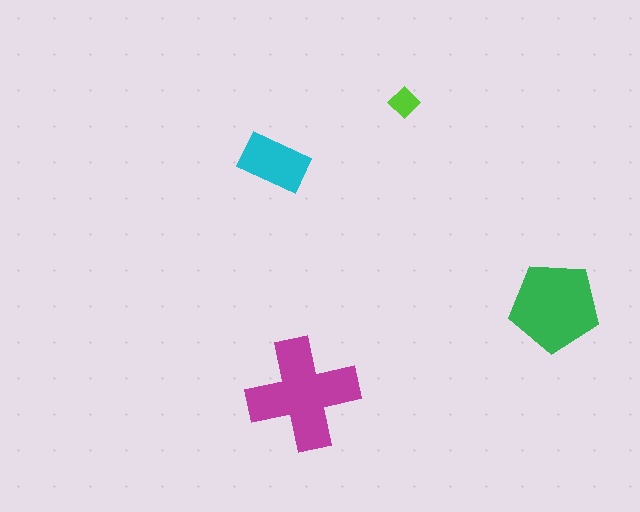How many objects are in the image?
There are 4 objects in the image.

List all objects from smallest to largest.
The lime diamond, the cyan rectangle, the green pentagon, the magenta cross.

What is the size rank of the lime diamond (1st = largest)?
4th.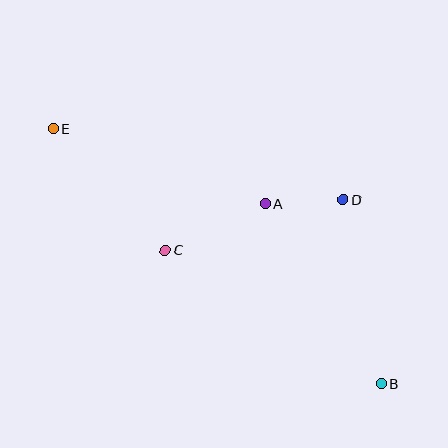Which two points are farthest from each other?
Points B and E are farthest from each other.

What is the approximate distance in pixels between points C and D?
The distance between C and D is approximately 185 pixels.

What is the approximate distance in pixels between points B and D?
The distance between B and D is approximately 187 pixels.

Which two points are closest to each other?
Points A and D are closest to each other.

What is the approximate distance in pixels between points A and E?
The distance between A and E is approximately 225 pixels.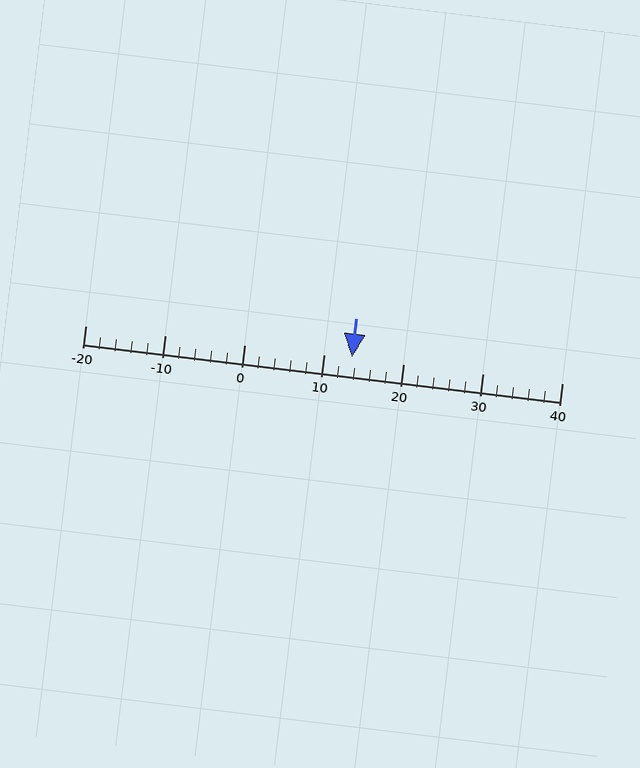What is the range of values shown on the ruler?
The ruler shows values from -20 to 40.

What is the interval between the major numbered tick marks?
The major tick marks are spaced 10 units apart.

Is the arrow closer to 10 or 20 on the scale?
The arrow is closer to 10.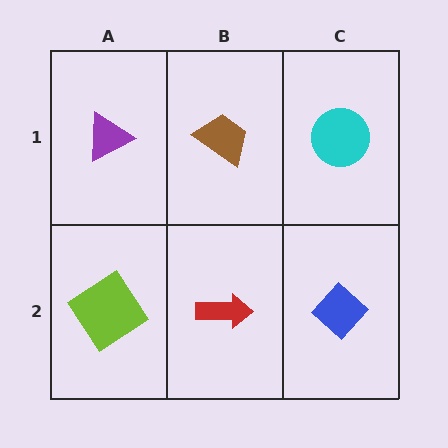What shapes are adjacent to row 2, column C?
A cyan circle (row 1, column C), a red arrow (row 2, column B).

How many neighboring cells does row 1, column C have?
2.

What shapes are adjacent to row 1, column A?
A lime diamond (row 2, column A), a brown trapezoid (row 1, column B).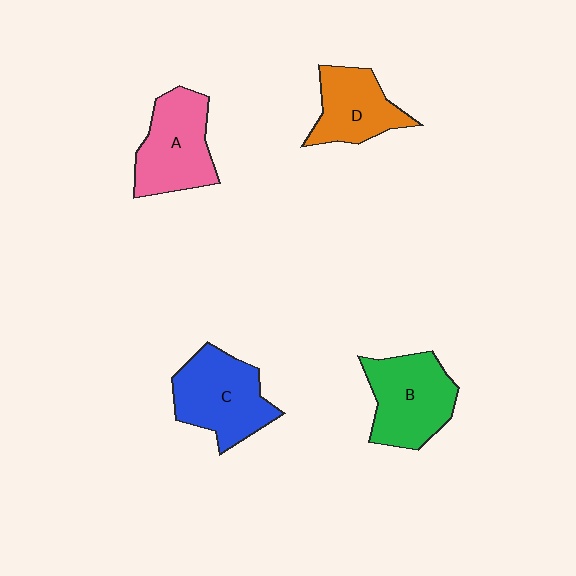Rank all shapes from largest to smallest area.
From largest to smallest: C (blue), B (green), A (pink), D (orange).